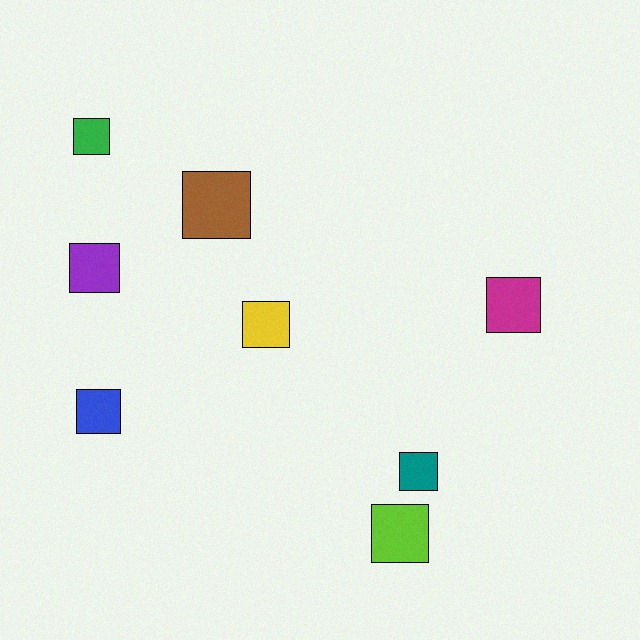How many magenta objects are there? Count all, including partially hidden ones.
There is 1 magenta object.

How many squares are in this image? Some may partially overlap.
There are 8 squares.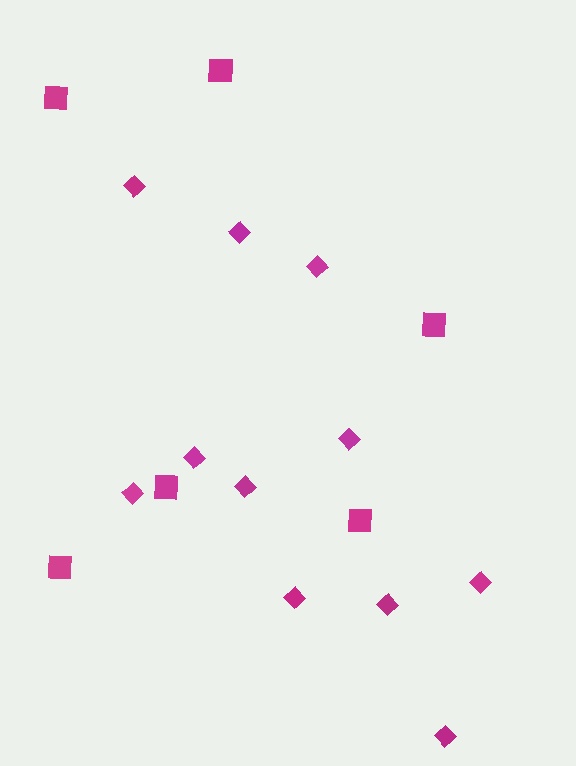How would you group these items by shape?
There are 2 groups: one group of squares (6) and one group of diamonds (11).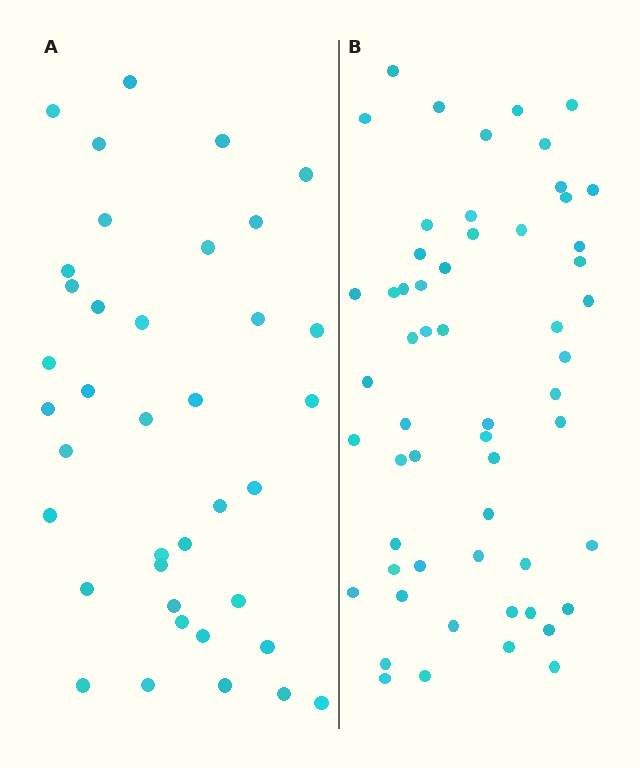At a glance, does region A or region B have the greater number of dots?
Region B (the right region) has more dots.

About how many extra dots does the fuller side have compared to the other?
Region B has approximately 20 more dots than region A.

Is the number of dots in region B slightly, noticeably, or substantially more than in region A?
Region B has substantially more. The ratio is roughly 1.5 to 1.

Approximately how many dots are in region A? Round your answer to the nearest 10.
About 40 dots. (The exact count is 38, which rounds to 40.)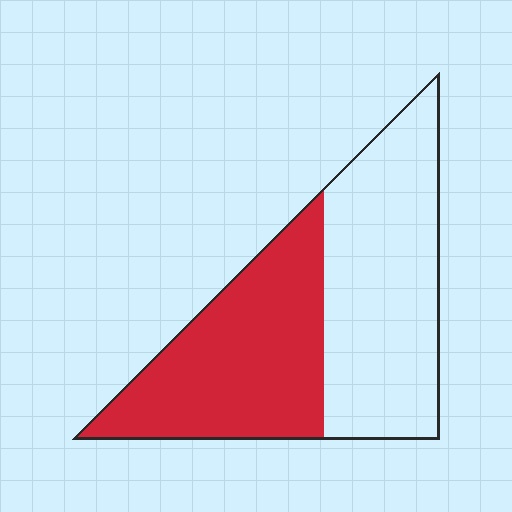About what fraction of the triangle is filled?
About one half (1/2).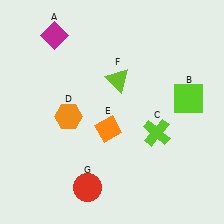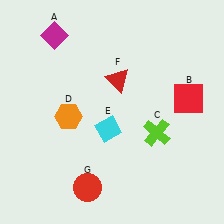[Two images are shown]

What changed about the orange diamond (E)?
In Image 1, E is orange. In Image 2, it changed to cyan.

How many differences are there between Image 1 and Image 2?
There are 3 differences between the two images.